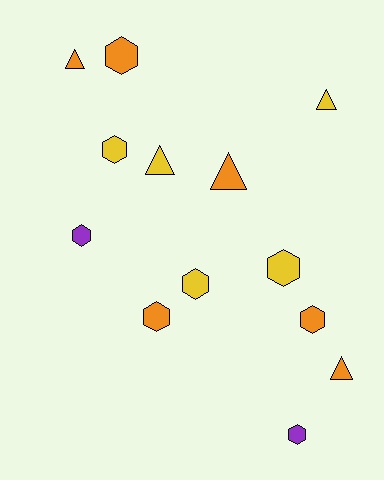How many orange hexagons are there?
There are 3 orange hexagons.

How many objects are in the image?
There are 13 objects.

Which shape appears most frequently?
Hexagon, with 8 objects.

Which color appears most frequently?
Orange, with 6 objects.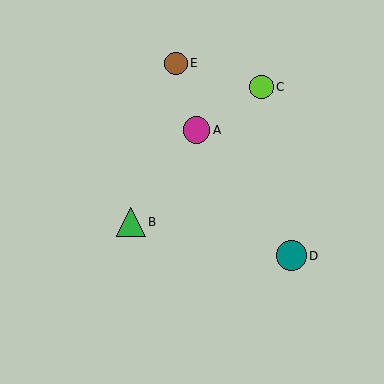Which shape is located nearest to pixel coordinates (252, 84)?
The lime circle (labeled C) at (261, 87) is nearest to that location.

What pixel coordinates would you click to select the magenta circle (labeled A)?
Click at (197, 130) to select the magenta circle A.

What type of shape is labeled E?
Shape E is a brown circle.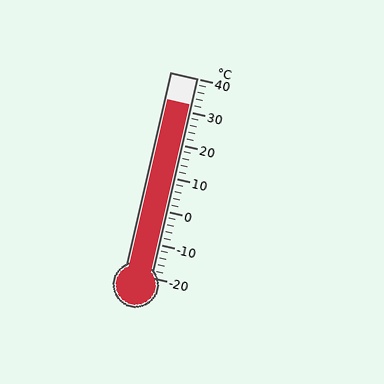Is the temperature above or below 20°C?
The temperature is above 20°C.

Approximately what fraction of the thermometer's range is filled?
The thermometer is filled to approximately 85% of its range.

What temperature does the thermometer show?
The thermometer shows approximately 32°C.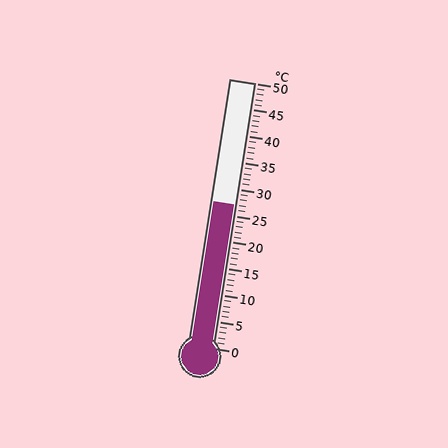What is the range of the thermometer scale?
The thermometer scale ranges from 0°C to 50°C.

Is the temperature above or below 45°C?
The temperature is below 45°C.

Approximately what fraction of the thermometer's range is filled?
The thermometer is filled to approximately 55% of its range.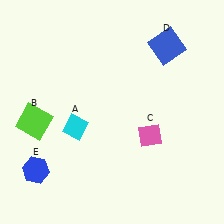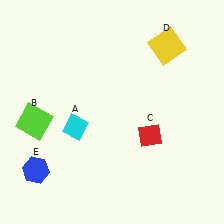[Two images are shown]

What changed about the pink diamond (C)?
In Image 1, C is pink. In Image 2, it changed to red.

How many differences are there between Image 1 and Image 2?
There are 2 differences between the two images.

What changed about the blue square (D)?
In Image 1, D is blue. In Image 2, it changed to yellow.